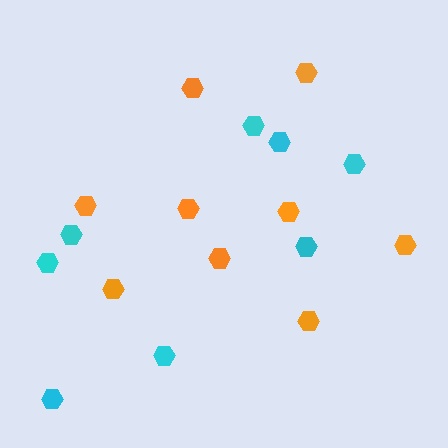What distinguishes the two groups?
There are 2 groups: one group of orange hexagons (9) and one group of cyan hexagons (8).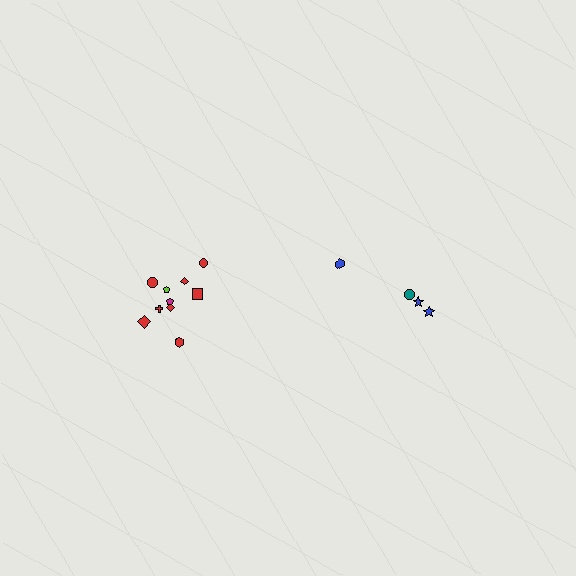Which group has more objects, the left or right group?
The left group.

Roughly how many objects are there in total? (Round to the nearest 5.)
Roughly 15 objects in total.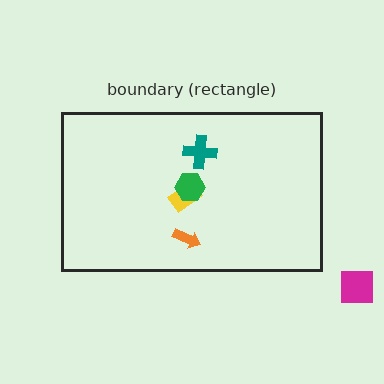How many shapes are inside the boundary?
4 inside, 1 outside.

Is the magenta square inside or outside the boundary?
Outside.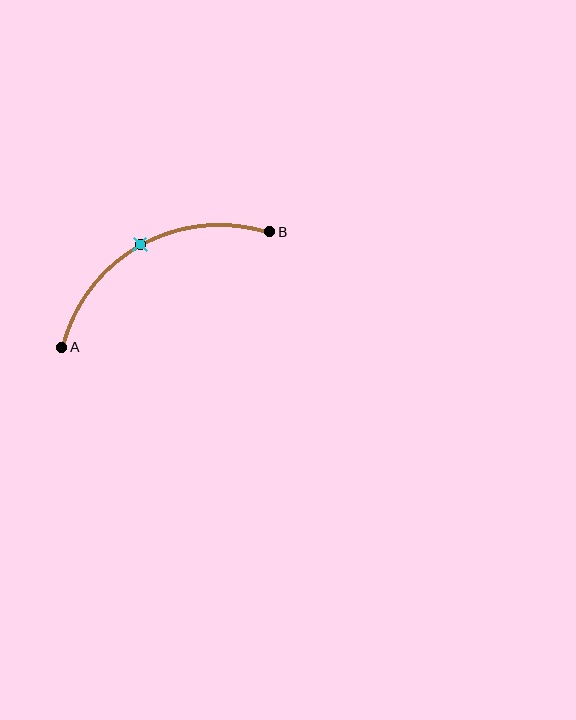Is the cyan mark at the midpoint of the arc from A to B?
Yes. The cyan mark lies on the arc at equal arc-length from both A and B — it is the arc midpoint.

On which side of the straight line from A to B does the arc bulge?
The arc bulges above the straight line connecting A and B.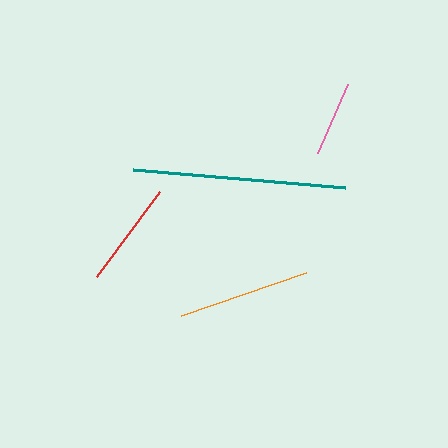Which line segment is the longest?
The teal line is the longest at approximately 212 pixels.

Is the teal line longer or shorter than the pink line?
The teal line is longer than the pink line.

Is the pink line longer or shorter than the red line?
The red line is longer than the pink line.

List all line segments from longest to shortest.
From longest to shortest: teal, orange, red, pink.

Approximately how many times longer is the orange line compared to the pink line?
The orange line is approximately 1.8 times the length of the pink line.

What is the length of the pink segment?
The pink segment is approximately 75 pixels long.